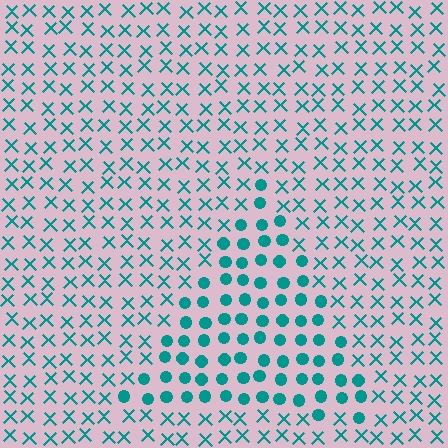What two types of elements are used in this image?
The image uses circles inside the triangle region and X marks outside it.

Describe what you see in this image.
The image is filled with small teal elements arranged in a uniform grid. A triangle-shaped region contains circles, while the surrounding area contains X marks. The boundary is defined purely by the change in element shape.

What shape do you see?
I see a triangle.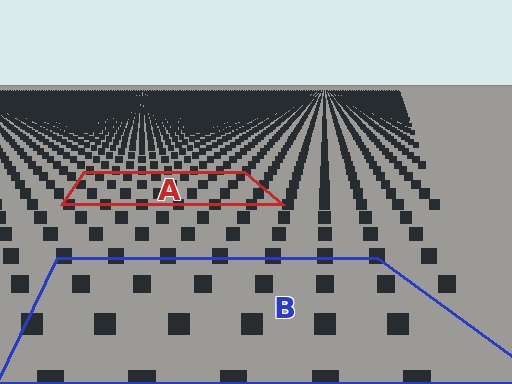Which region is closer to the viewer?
Region B is closer. The texture elements there are larger and more spread out.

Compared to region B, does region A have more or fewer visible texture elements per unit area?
Region A has more texture elements per unit area — they are packed more densely because it is farther away.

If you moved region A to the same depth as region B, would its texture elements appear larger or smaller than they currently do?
They would appear larger. At a closer depth, the same texture elements are projected at a bigger on-screen size.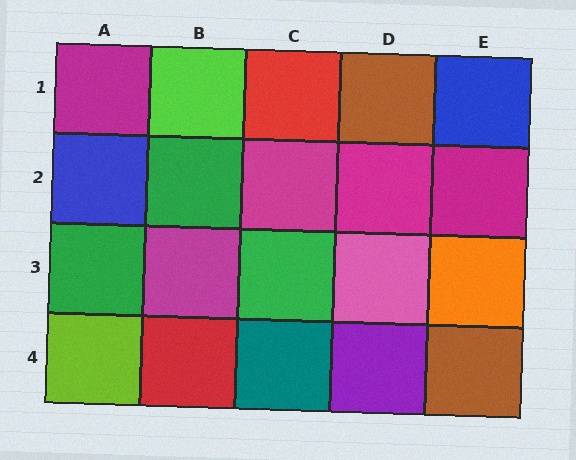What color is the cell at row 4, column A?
Lime.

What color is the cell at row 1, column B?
Lime.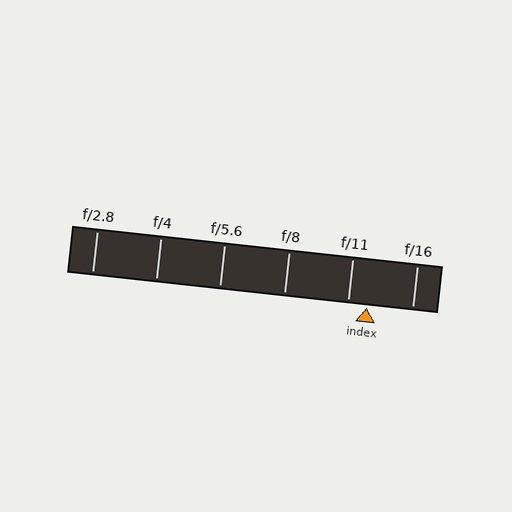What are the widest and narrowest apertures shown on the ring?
The widest aperture shown is f/2.8 and the narrowest is f/16.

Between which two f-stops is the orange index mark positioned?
The index mark is between f/11 and f/16.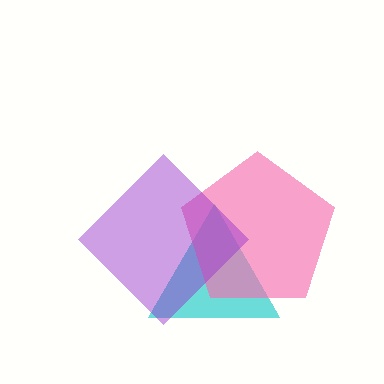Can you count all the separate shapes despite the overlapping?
Yes, there are 3 separate shapes.